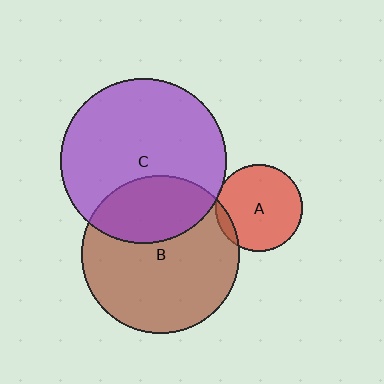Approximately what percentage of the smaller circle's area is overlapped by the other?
Approximately 5%.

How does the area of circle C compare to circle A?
Approximately 3.6 times.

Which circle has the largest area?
Circle C (purple).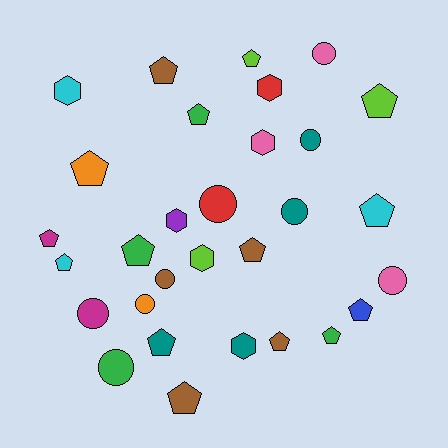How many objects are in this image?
There are 30 objects.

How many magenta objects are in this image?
There are 2 magenta objects.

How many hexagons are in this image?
There are 6 hexagons.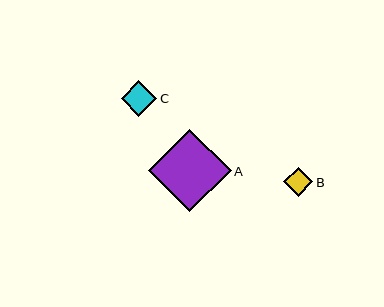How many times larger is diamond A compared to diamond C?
Diamond A is approximately 2.3 times the size of diamond C.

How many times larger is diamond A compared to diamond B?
Diamond A is approximately 2.8 times the size of diamond B.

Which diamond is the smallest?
Diamond B is the smallest with a size of approximately 29 pixels.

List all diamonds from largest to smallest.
From largest to smallest: A, C, B.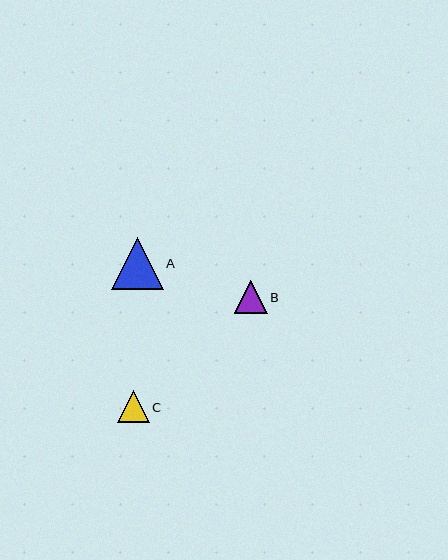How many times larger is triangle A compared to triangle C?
Triangle A is approximately 1.6 times the size of triangle C.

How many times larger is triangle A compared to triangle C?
Triangle A is approximately 1.6 times the size of triangle C.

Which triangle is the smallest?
Triangle C is the smallest with a size of approximately 32 pixels.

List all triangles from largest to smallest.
From largest to smallest: A, B, C.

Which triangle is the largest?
Triangle A is the largest with a size of approximately 52 pixels.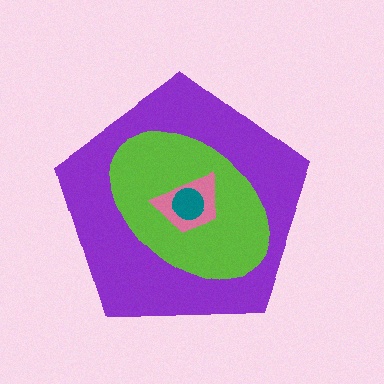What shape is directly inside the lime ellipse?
The pink trapezoid.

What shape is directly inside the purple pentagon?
The lime ellipse.